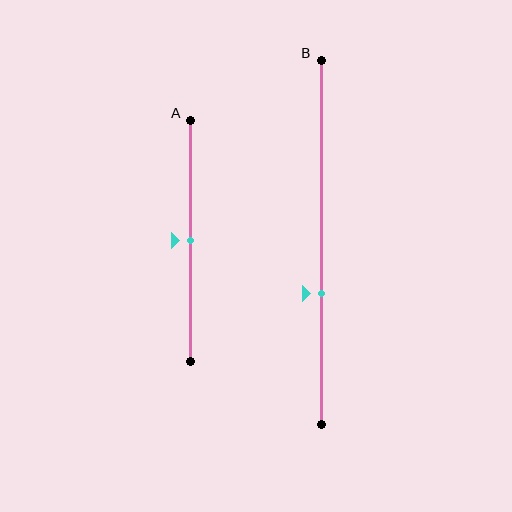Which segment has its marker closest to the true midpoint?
Segment A has its marker closest to the true midpoint.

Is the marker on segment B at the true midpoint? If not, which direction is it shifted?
No, the marker on segment B is shifted downward by about 14% of the segment length.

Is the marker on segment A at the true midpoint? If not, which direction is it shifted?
Yes, the marker on segment A is at the true midpoint.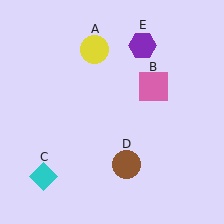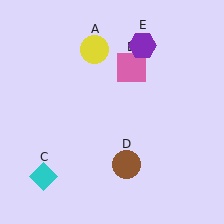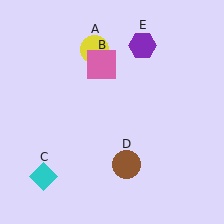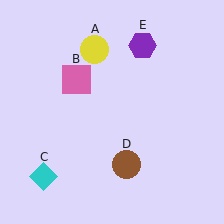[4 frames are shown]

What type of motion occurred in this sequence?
The pink square (object B) rotated counterclockwise around the center of the scene.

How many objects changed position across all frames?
1 object changed position: pink square (object B).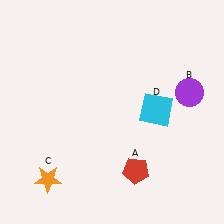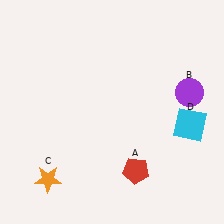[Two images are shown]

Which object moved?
The cyan square (D) moved right.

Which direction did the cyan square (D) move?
The cyan square (D) moved right.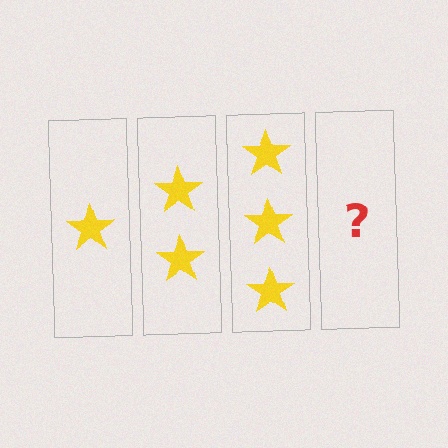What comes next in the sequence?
The next element should be 4 stars.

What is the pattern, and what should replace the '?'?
The pattern is that each step adds one more star. The '?' should be 4 stars.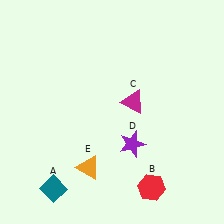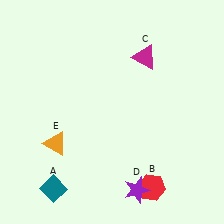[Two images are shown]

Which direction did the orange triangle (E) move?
The orange triangle (E) moved left.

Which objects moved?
The objects that moved are: the magenta triangle (C), the purple star (D), the orange triangle (E).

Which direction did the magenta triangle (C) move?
The magenta triangle (C) moved up.